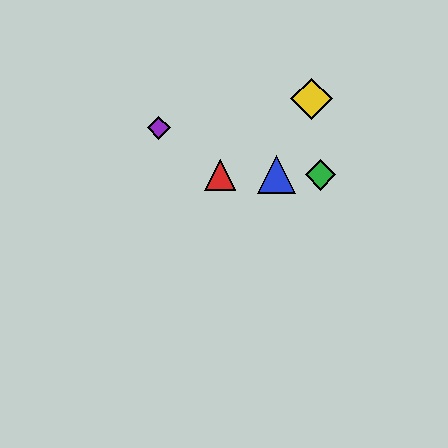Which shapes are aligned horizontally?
The red triangle, the blue triangle, the green diamond are aligned horizontally.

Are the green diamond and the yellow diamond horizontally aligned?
No, the green diamond is at y≈175 and the yellow diamond is at y≈99.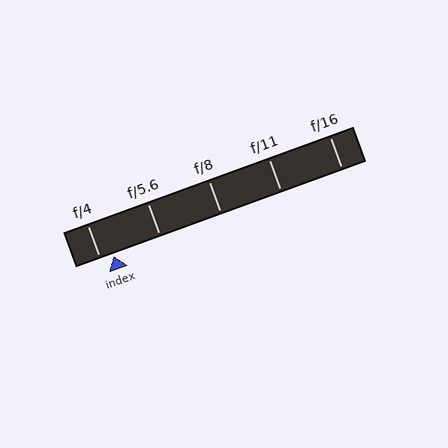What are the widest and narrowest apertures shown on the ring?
The widest aperture shown is f/4 and the narrowest is f/16.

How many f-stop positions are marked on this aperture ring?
There are 5 f-stop positions marked.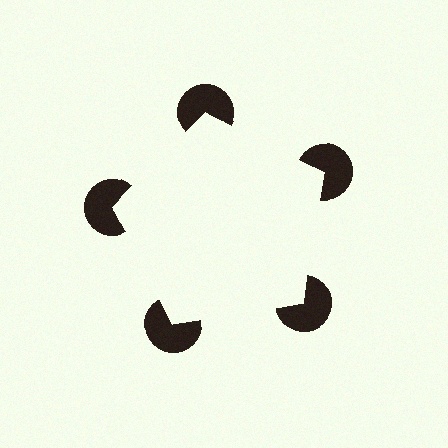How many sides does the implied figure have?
5 sides.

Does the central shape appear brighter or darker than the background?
It typically appears slightly brighter than the background, even though no actual brightness change is drawn.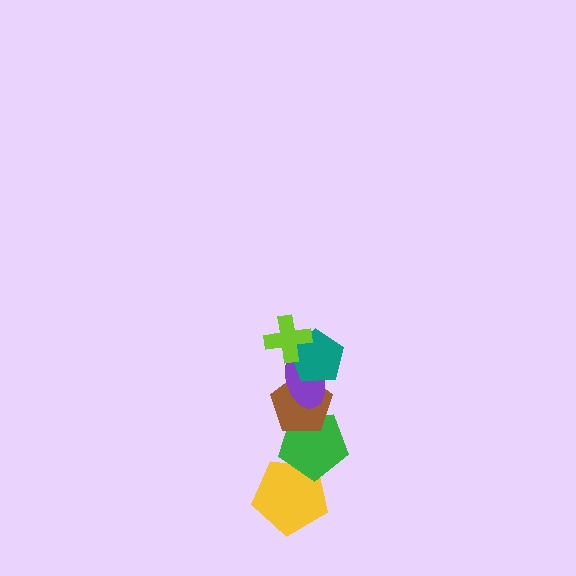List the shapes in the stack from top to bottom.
From top to bottom: the lime cross, the teal pentagon, the purple ellipse, the brown pentagon, the green pentagon, the yellow pentagon.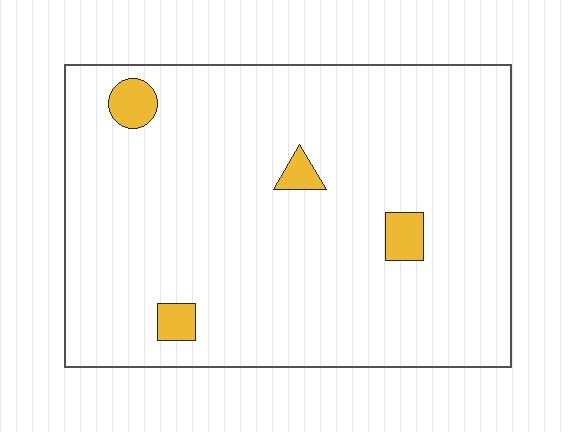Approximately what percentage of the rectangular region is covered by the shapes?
Approximately 5%.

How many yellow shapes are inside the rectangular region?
4.